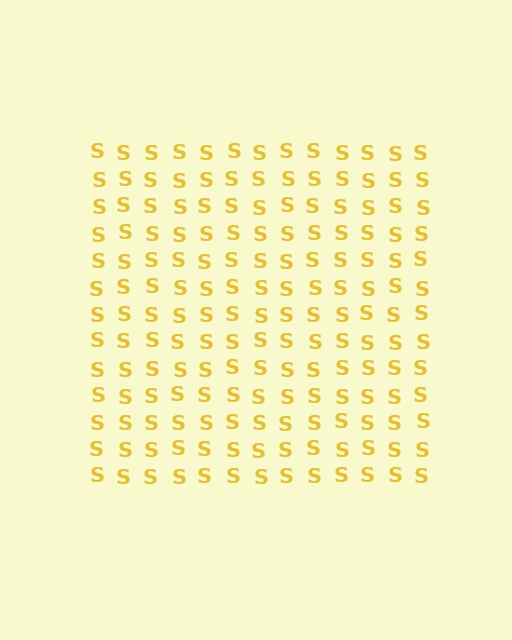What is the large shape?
The large shape is a square.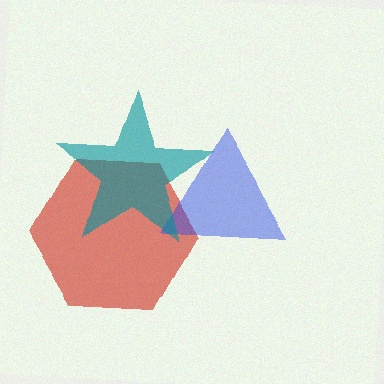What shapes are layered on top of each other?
The layered shapes are: a red hexagon, a blue triangle, a teal star.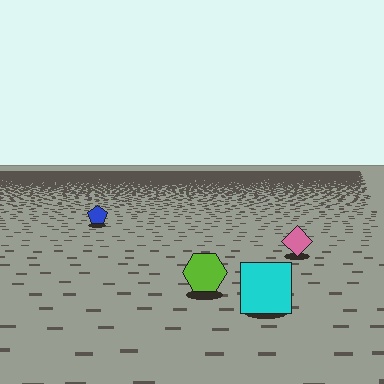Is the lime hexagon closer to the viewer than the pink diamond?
Yes. The lime hexagon is closer — you can tell from the texture gradient: the ground texture is coarser near it.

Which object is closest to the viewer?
The cyan square is closest. The texture marks near it are larger and more spread out.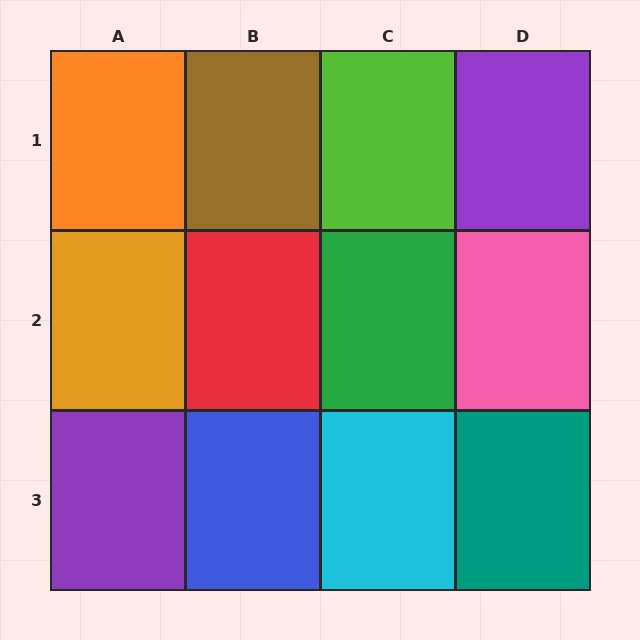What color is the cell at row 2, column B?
Red.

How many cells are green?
1 cell is green.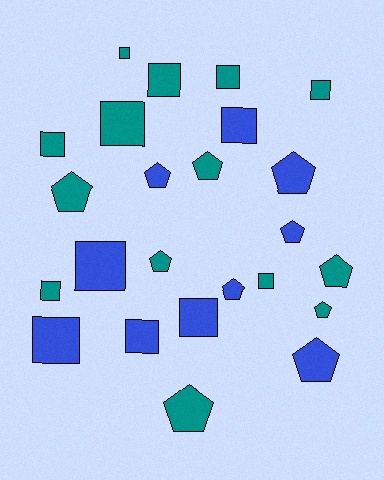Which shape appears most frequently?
Square, with 13 objects.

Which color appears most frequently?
Teal, with 14 objects.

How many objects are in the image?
There are 24 objects.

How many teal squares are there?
There are 8 teal squares.